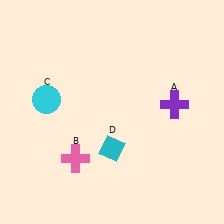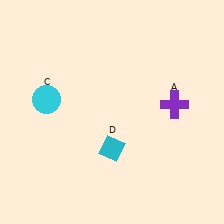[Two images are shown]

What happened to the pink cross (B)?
The pink cross (B) was removed in Image 2. It was in the bottom-left area of Image 1.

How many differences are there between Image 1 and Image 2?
There is 1 difference between the two images.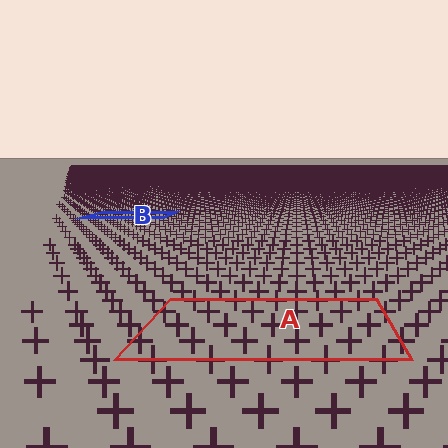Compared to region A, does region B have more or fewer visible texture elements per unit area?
Region B has more texture elements per unit area — they are packed more densely because it is farther away.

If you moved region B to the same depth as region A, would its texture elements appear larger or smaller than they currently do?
They would appear larger. At a closer depth, the same texture elements are projected at a bigger on-screen size.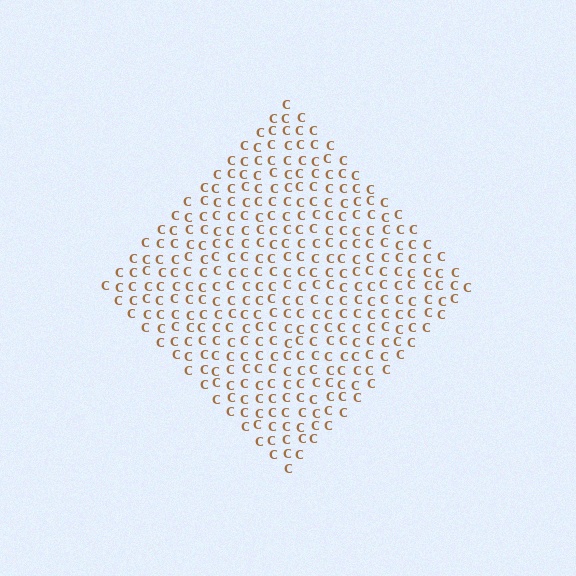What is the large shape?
The large shape is a diamond.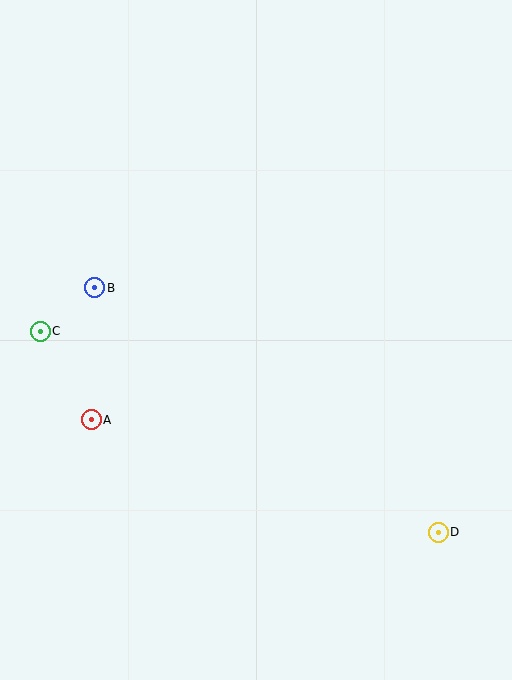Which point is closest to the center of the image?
Point B at (95, 288) is closest to the center.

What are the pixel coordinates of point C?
Point C is at (40, 331).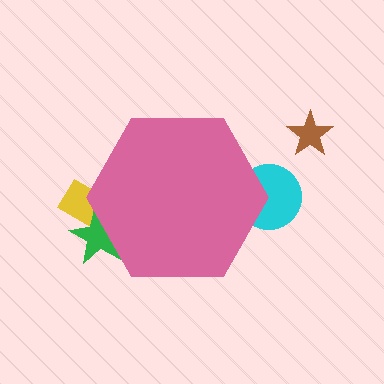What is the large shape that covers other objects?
A pink hexagon.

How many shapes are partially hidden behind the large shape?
3 shapes are partially hidden.